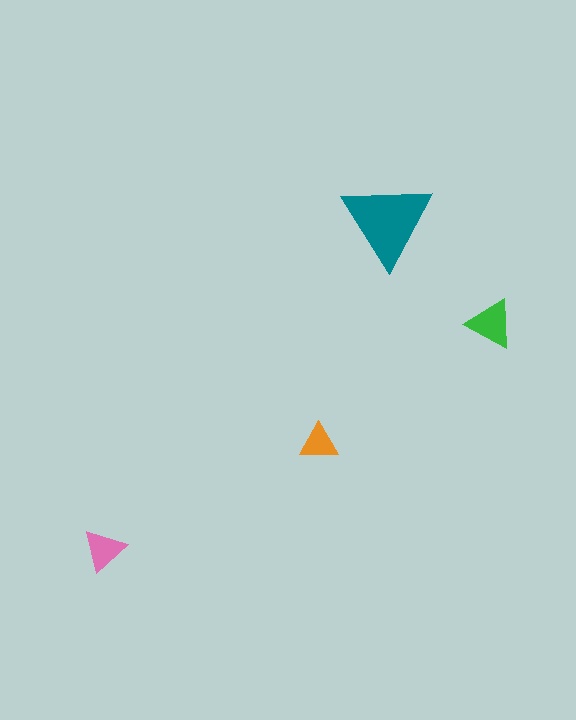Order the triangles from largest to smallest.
the teal one, the green one, the pink one, the orange one.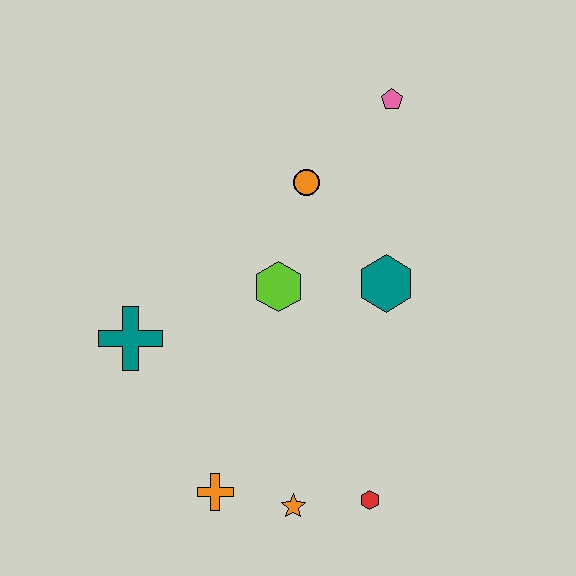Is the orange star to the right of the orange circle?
No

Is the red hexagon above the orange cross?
No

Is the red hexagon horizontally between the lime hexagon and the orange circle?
No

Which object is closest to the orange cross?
The orange star is closest to the orange cross.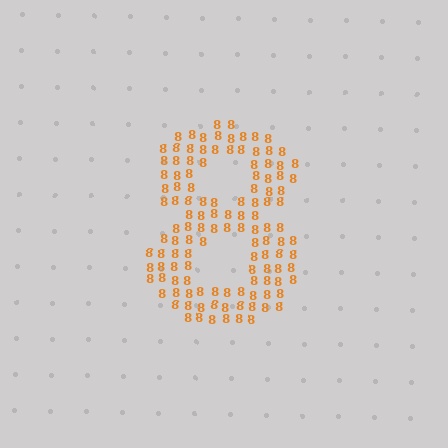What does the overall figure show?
The overall figure shows the digit 8.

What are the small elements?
The small elements are digit 8's.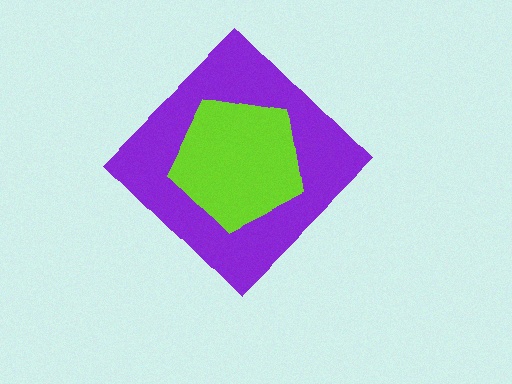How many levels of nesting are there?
2.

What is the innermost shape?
The lime pentagon.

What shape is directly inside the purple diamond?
The lime pentagon.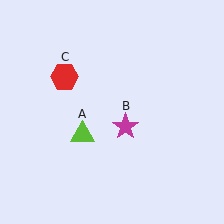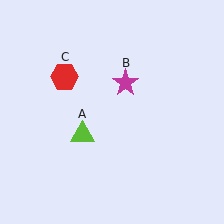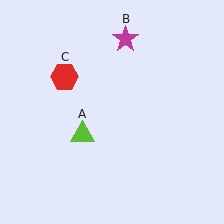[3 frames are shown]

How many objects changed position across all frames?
1 object changed position: magenta star (object B).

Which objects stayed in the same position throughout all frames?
Lime triangle (object A) and red hexagon (object C) remained stationary.